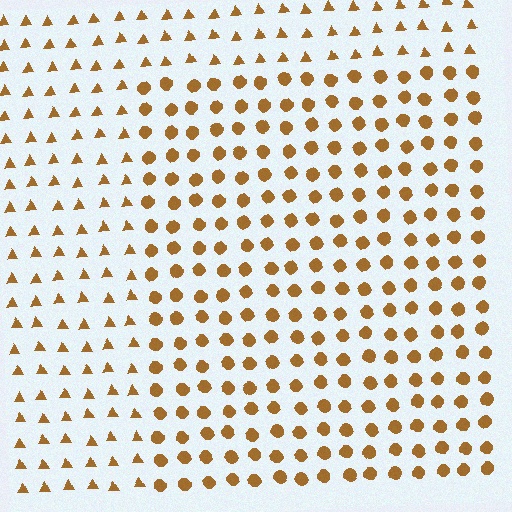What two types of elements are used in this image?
The image uses circles inside the rectangle region and triangles outside it.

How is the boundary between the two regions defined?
The boundary is defined by a change in element shape: circles inside vs. triangles outside. All elements share the same color and spacing.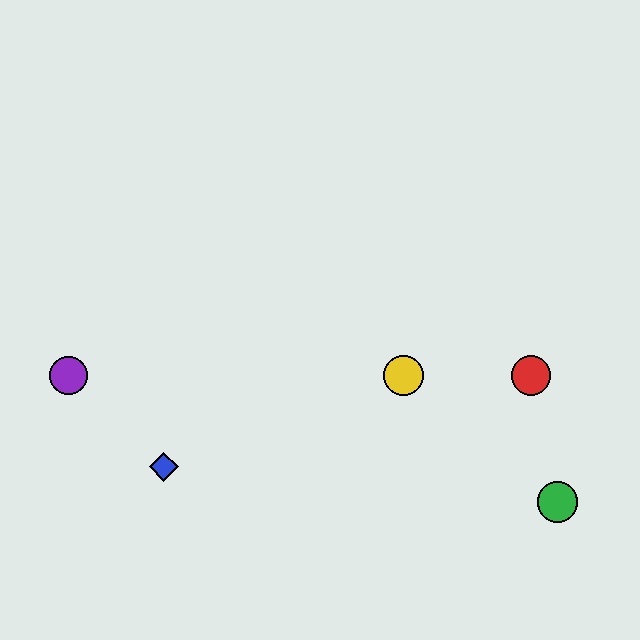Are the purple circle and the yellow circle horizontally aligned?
Yes, both are at y≈376.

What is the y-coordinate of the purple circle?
The purple circle is at y≈376.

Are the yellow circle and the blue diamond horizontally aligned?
No, the yellow circle is at y≈376 and the blue diamond is at y≈467.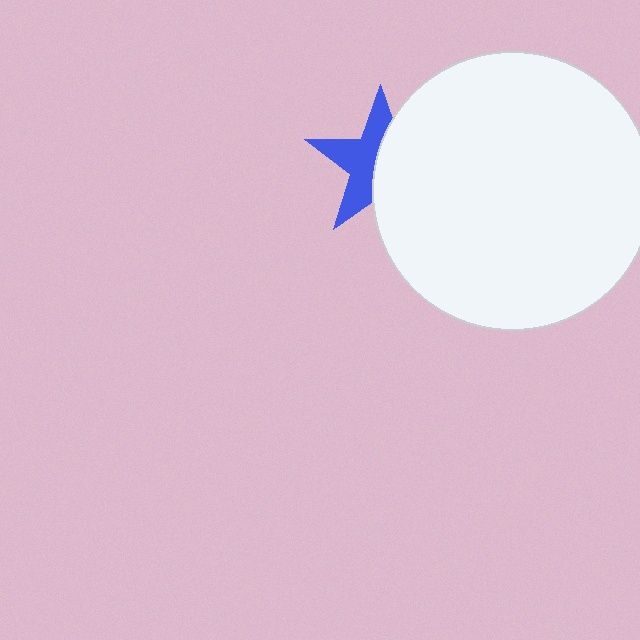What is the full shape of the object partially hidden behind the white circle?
The partially hidden object is a blue star.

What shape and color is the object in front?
The object in front is a white circle.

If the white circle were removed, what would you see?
You would see the complete blue star.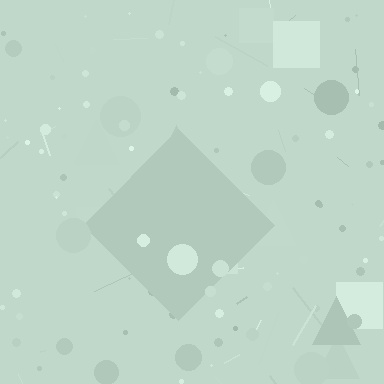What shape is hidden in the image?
A diamond is hidden in the image.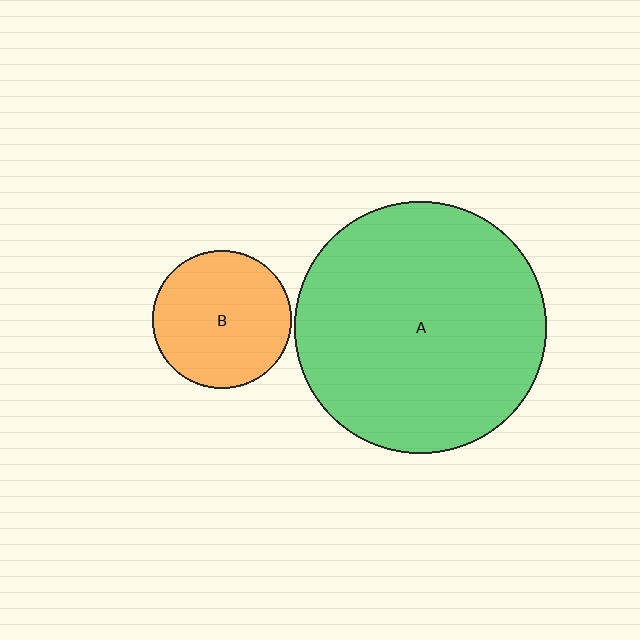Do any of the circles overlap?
No, none of the circles overlap.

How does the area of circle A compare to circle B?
Approximately 3.3 times.